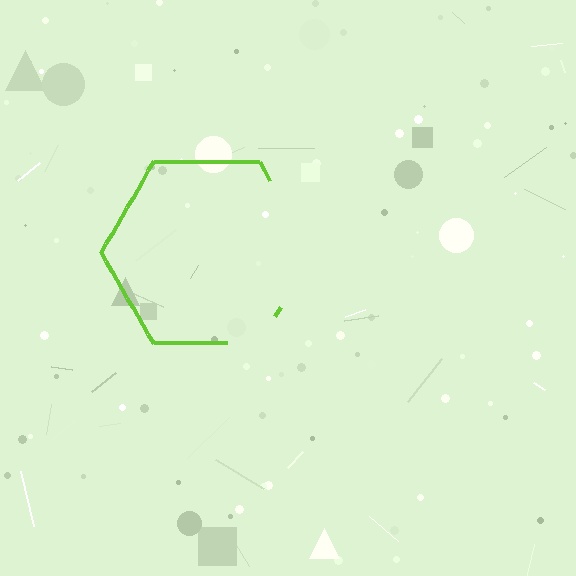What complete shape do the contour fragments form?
The contour fragments form a hexagon.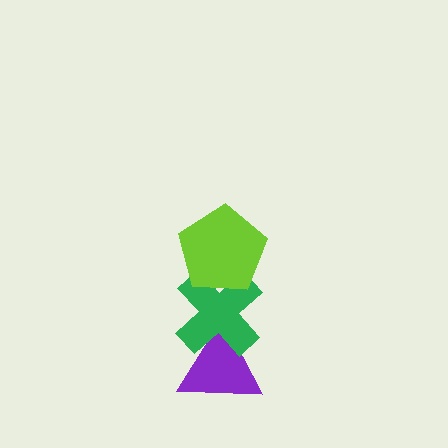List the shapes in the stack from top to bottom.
From top to bottom: the lime pentagon, the green cross, the purple triangle.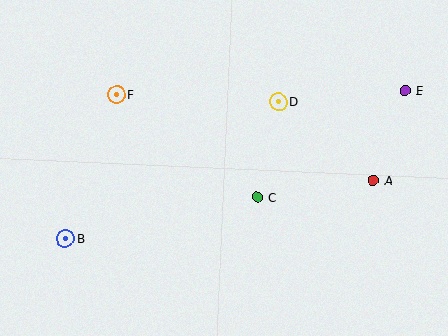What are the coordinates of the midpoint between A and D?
The midpoint between A and D is at (326, 141).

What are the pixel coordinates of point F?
Point F is at (116, 94).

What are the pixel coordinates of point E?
Point E is at (405, 90).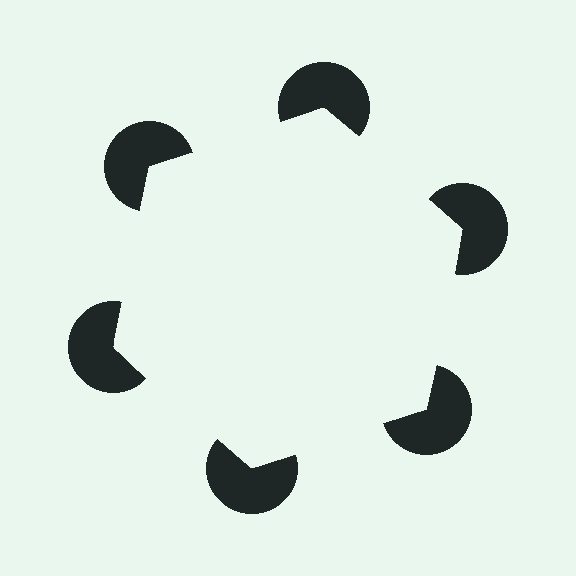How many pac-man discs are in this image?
There are 6 — one at each vertex of the illusory hexagon.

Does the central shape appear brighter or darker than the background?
It typically appears slightly brighter than the background, even though no actual brightness change is drawn.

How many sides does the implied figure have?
6 sides.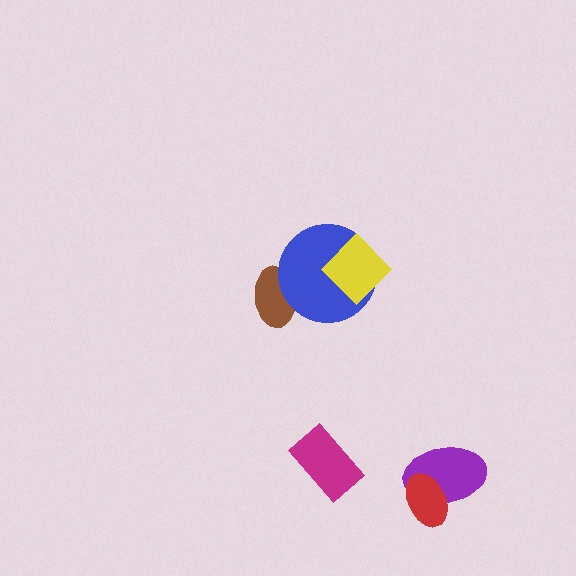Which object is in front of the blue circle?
The yellow diamond is in front of the blue circle.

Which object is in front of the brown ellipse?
The blue circle is in front of the brown ellipse.